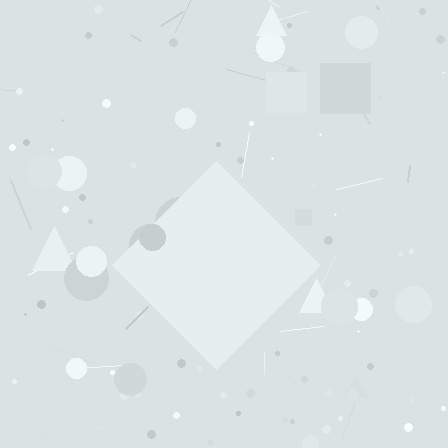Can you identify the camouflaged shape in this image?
The camouflaged shape is a diamond.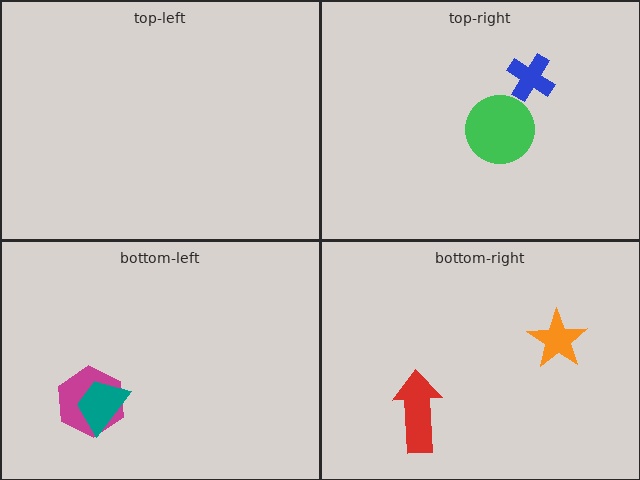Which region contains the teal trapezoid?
The bottom-left region.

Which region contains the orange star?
The bottom-right region.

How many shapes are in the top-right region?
2.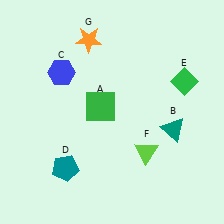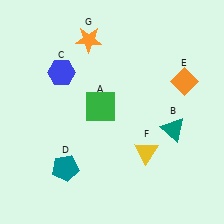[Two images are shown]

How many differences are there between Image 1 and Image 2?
There are 2 differences between the two images.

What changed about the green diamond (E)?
In Image 1, E is green. In Image 2, it changed to orange.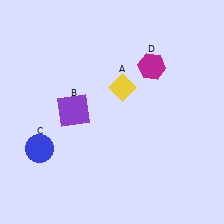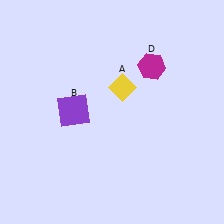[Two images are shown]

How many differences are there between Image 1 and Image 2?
There is 1 difference between the two images.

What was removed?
The blue circle (C) was removed in Image 2.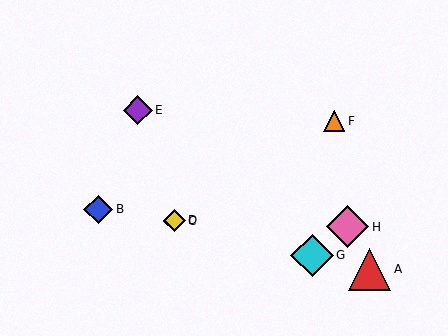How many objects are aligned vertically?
2 objects (C, D) are aligned vertically.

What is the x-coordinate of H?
Object H is at x≈347.